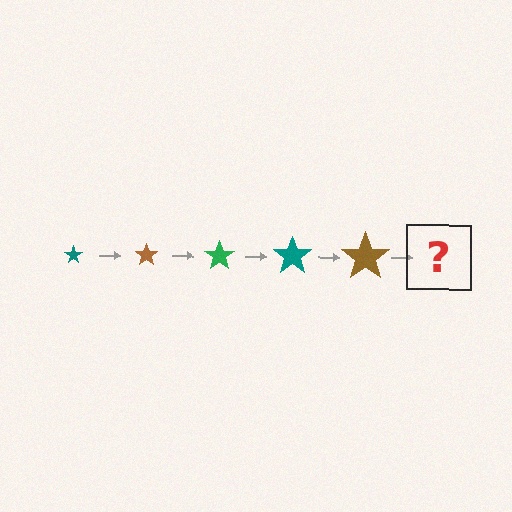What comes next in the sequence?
The next element should be a green star, larger than the previous one.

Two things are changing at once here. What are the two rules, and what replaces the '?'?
The two rules are that the star grows larger each step and the color cycles through teal, brown, and green. The '?' should be a green star, larger than the previous one.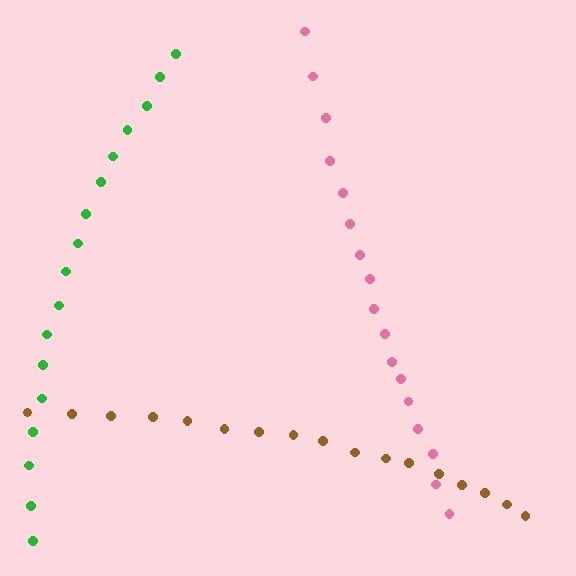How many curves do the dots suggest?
There are 3 distinct paths.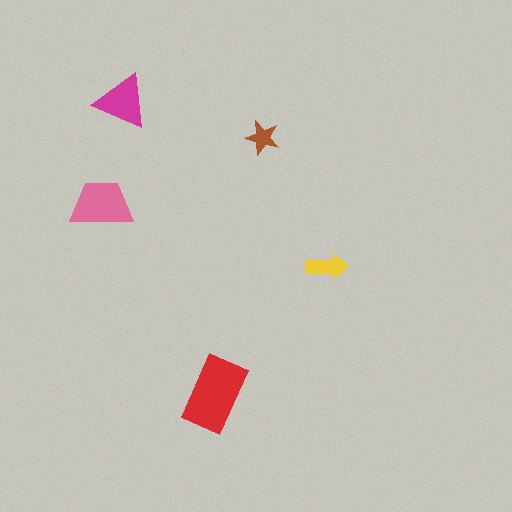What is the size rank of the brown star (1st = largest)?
5th.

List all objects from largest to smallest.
The red rectangle, the pink trapezoid, the magenta triangle, the yellow arrow, the brown star.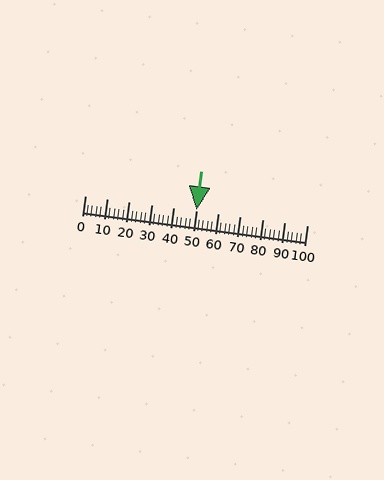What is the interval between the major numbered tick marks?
The major tick marks are spaced 10 units apart.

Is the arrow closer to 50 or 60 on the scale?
The arrow is closer to 50.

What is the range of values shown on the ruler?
The ruler shows values from 0 to 100.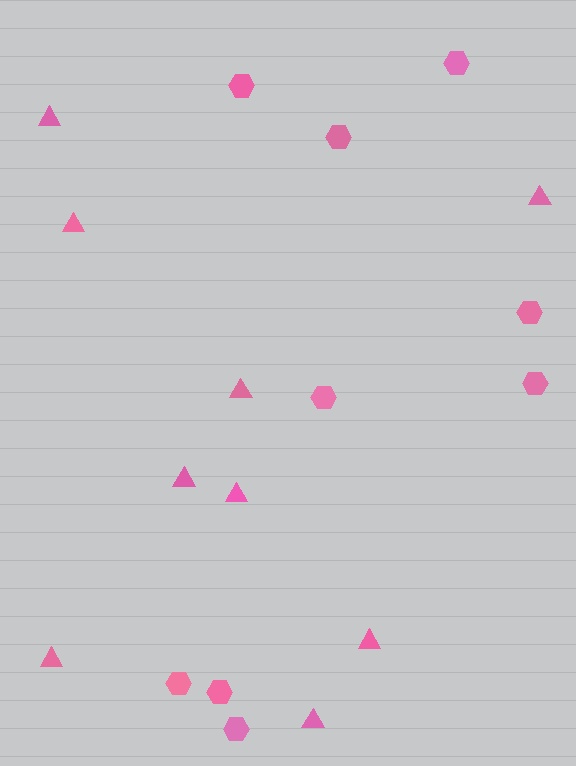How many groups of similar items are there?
There are 2 groups: one group of triangles (9) and one group of hexagons (9).